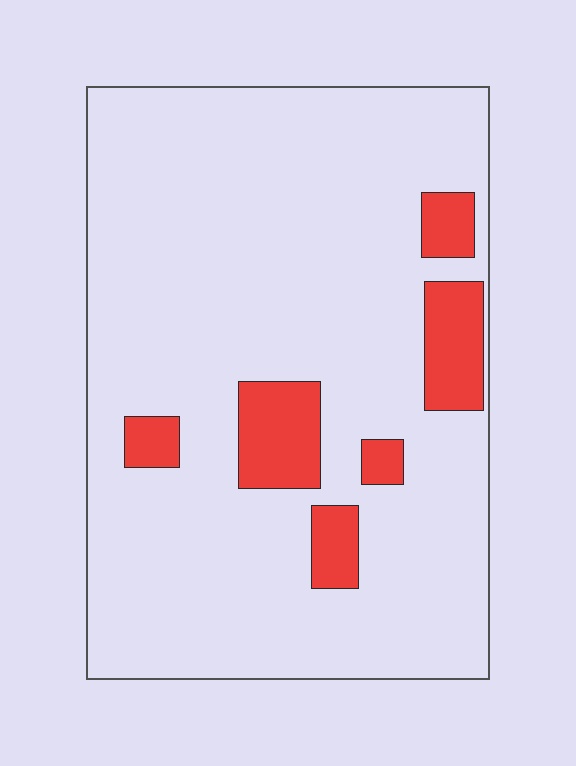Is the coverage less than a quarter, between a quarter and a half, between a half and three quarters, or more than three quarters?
Less than a quarter.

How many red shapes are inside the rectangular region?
6.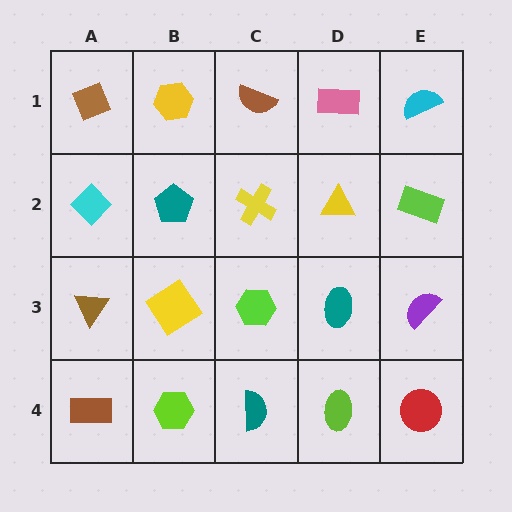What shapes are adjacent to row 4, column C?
A lime hexagon (row 3, column C), a lime hexagon (row 4, column B), a lime ellipse (row 4, column D).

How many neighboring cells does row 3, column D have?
4.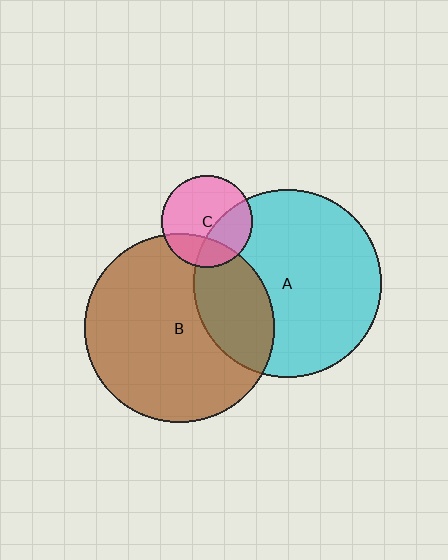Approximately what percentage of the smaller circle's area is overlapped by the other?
Approximately 25%.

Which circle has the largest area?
Circle B (brown).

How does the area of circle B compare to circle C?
Approximately 4.3 times.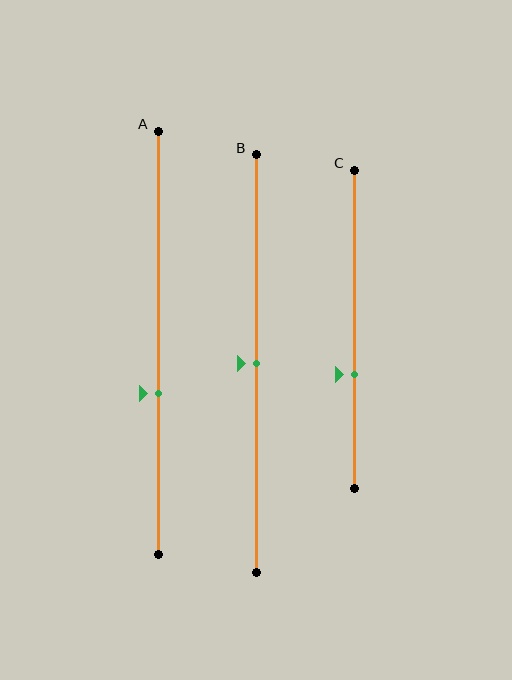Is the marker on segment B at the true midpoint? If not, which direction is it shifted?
Yes, the marker on segment B is at the true midpoint.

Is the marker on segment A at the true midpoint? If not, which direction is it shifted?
No, the marker on segment A is shifted downward by about 12% of the segment length.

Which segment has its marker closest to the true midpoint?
Segment B has its marker closest to the true midpoint.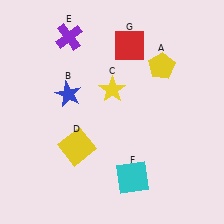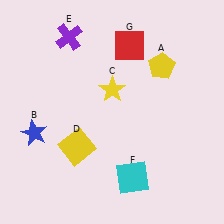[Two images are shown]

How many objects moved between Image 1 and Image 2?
1 object moved between the two images.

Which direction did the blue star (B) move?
The blue star (B) moved down.